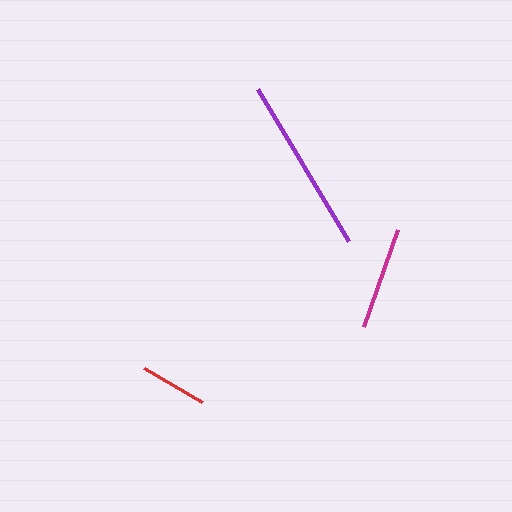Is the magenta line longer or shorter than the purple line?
The purple line is longer than the magenta line.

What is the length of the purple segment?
The purple segment is approximately 178 pixels long.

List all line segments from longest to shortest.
From longest to shortest: purple, magenta, red.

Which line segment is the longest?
The purple line is the longest at approximately 178 pixels.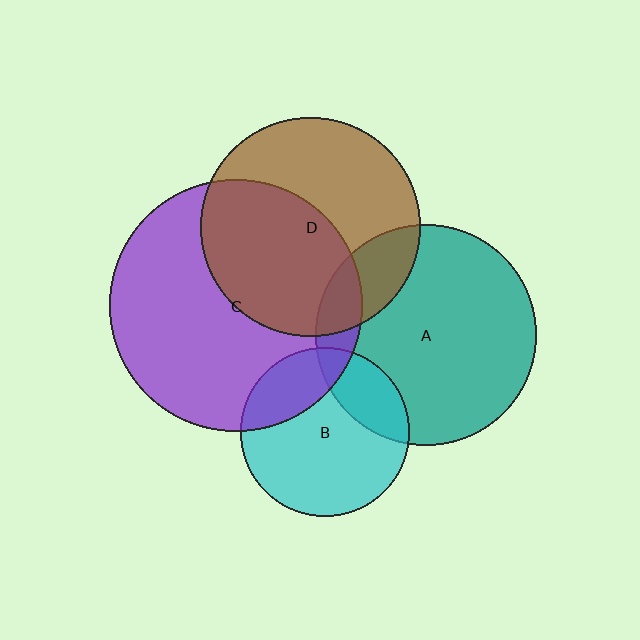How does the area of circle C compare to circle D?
Approximately 1.3 times.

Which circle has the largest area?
Circle C (purple).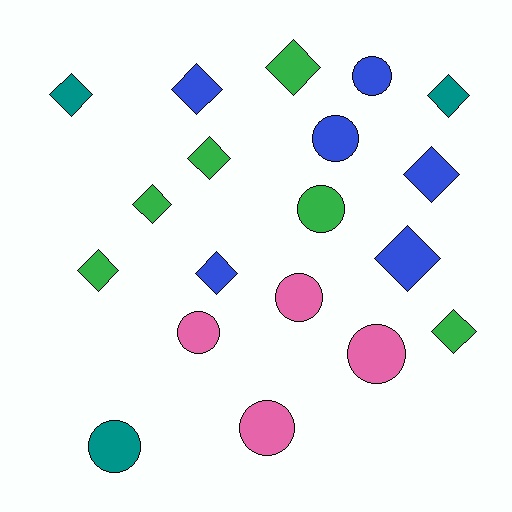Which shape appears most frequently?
Diamond, with 11 objects.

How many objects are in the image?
There are 19 objects.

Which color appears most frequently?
Green, with 6 objects.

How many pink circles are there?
There are 4 pink circles.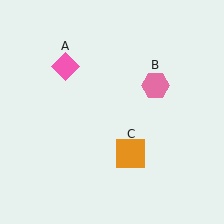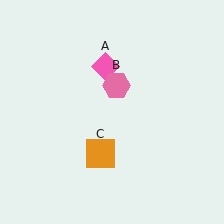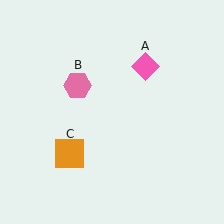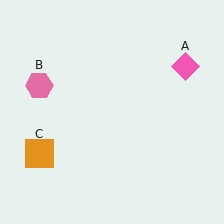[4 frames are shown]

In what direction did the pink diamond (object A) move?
The pink diamond (object A) moved right.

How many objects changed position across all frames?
3 objects changed position: pink diamond (object A), pink hexagon (object B), orange square (object C).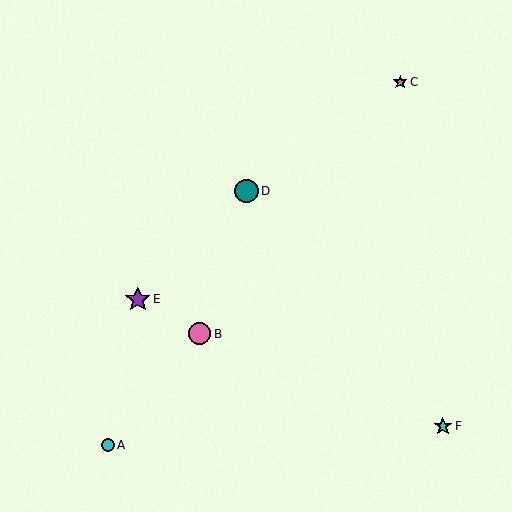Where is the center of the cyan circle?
The center of the cyan circle is at (108, 445).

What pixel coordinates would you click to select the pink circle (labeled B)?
Click at (200, 334) to select the pink circle B.